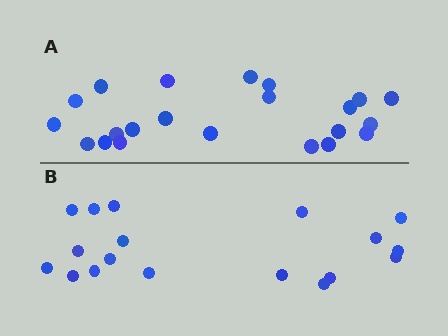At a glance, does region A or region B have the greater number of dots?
Region A (the top region) has more dots.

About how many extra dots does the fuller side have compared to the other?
Region A has about 4 more dots than region B.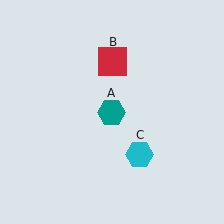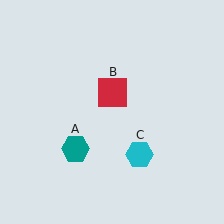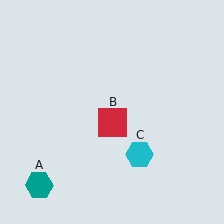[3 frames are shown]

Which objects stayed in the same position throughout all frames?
Cyan hexagon (object C) remained stationary.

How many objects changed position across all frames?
2 objects changed position: teal hexagon (object A), red square (object B).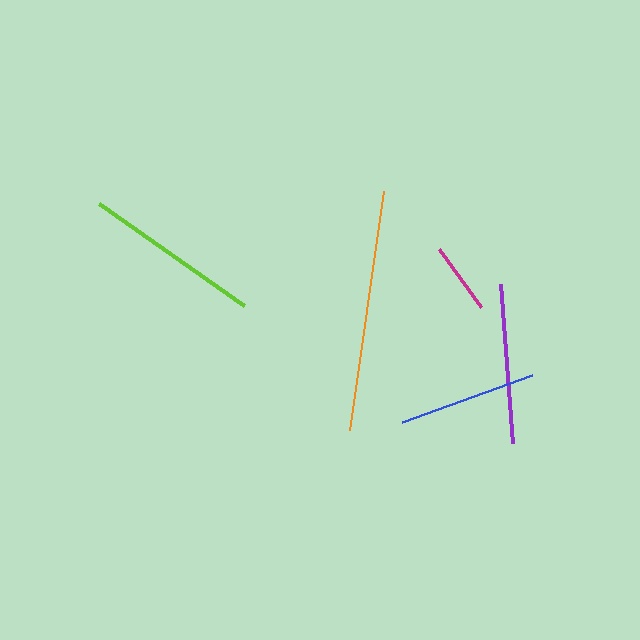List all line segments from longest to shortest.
From longest to shortest: orange, lime, purple, blue, magenta.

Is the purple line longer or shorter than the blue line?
The purple line is longer than the blue line.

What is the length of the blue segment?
The blue segment is approximately 138 pixels long.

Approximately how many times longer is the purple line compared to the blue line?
The purple line is approximately 1.2 times the length of the blue line.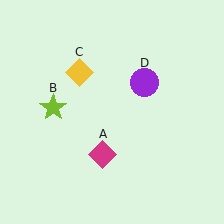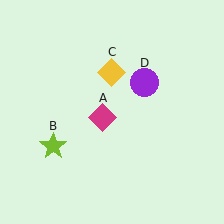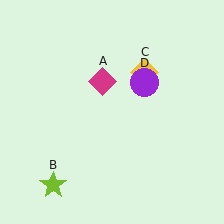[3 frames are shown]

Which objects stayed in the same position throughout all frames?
Purple circle (object D) remained stationary.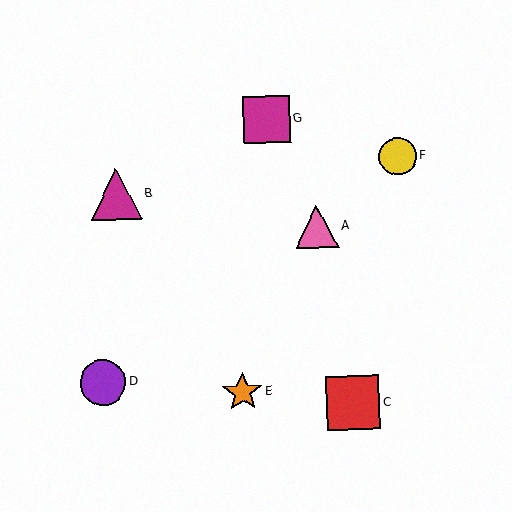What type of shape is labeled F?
Shape F is a yellow circle.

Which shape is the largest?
The red square (labeled C) is the largest.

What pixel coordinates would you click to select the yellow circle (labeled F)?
Click at (398, 156) to select the yellow circle F.